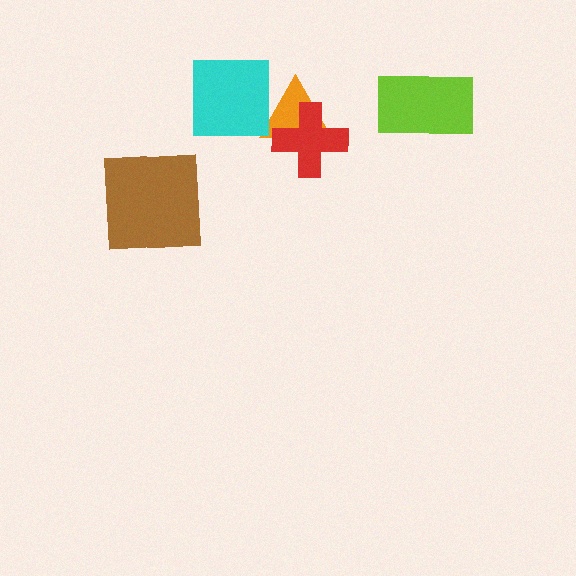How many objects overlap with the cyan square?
1 object overlaps with the cyan square.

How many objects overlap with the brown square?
0 objects overlap with the brown square.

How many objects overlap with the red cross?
1 object overlaps with the red cross.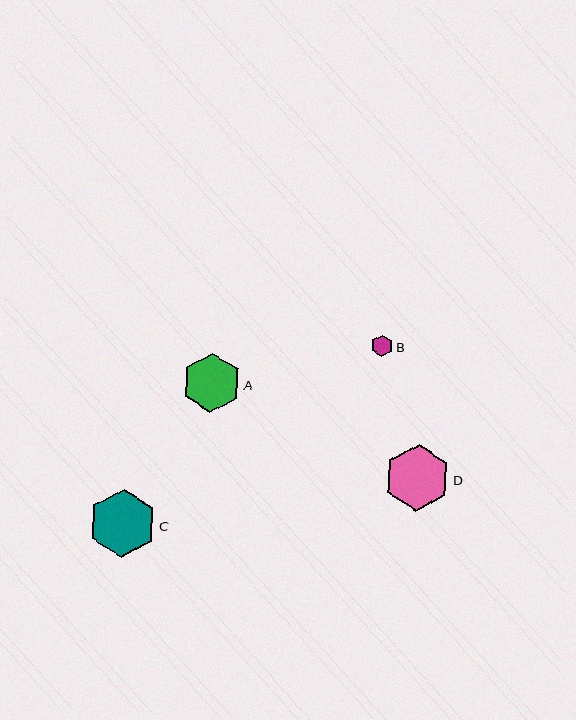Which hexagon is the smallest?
Hexagon B is the smallest with a size of approximately 21 pixels.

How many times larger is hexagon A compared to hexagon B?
Hexagon A is approximately 2.8 times the size of hexagon B.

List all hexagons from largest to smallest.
From largest to smallest: C, D, A, B.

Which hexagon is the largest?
Hexagon C is the largest with a size of approximately 68 pixels.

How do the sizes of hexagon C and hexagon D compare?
Hexagon C and hexagon D are approximately the same size.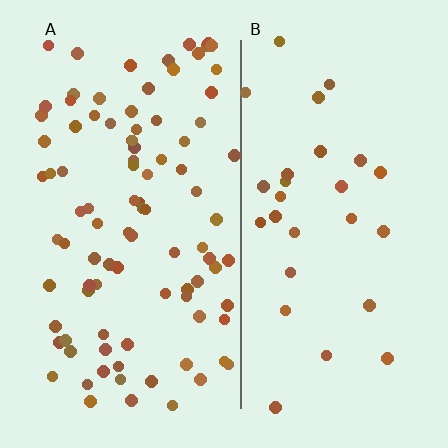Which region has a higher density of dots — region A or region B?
A (the left).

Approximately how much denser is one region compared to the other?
Approximately 3.3× — region A over region B.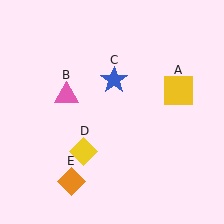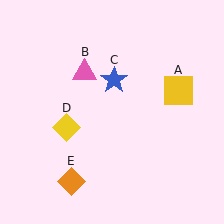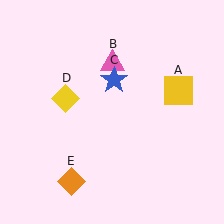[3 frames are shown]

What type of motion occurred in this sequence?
The pink triangle (object B), yellow diamond (object D) rotated clockwise around the center of the scene.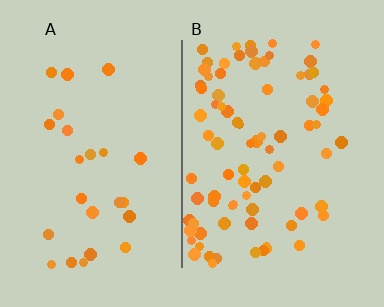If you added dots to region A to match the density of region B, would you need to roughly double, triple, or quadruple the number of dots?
Approximately triple.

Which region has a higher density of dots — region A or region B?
B (the right).